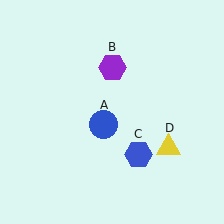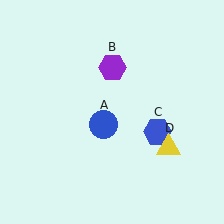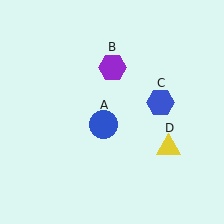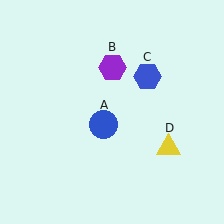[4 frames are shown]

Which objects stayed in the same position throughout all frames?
Blue circle (object A) and purple hexagon (object B) and yellow triangle (object D) remained stationary.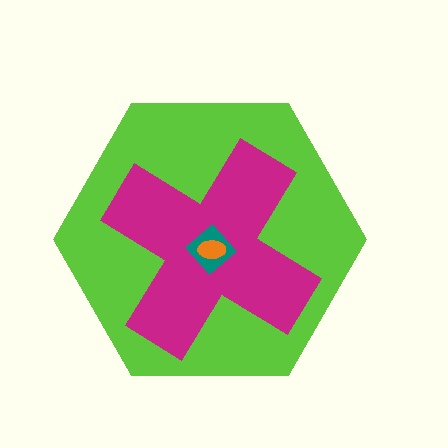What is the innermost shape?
The orange ellipse.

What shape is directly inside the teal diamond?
The orange ellipse.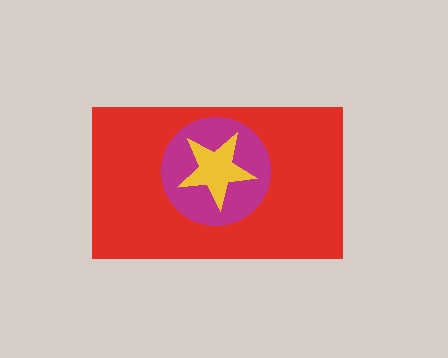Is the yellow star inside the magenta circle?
Yes.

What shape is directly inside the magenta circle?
The yellow star.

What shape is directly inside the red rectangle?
The magenta circle.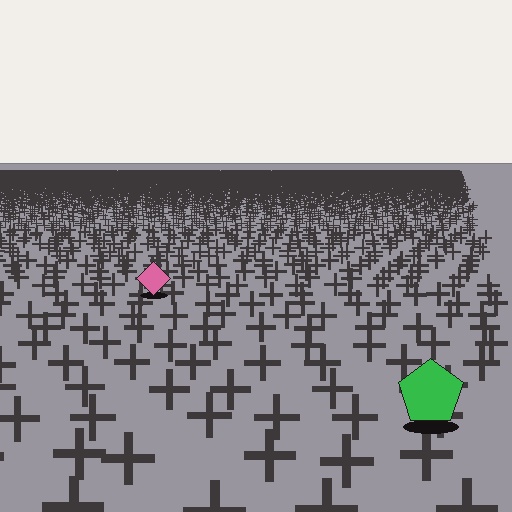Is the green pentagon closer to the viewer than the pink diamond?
Yes. The green pentagon is closer — you can tell from the texture gradient: the ground texture is coarser near it.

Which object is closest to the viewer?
The green pentagon is closest. The texture marks near it are larger and more spread out.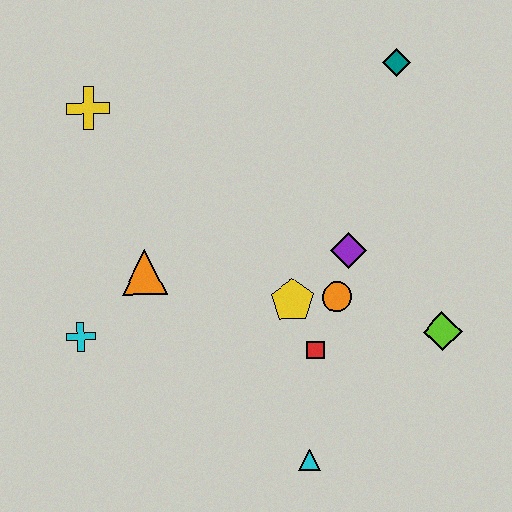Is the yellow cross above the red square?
Yes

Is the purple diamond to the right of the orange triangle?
Yes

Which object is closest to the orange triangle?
The cyan cross is closest to the orange triangle.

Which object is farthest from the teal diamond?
The cyan cross is farthest from the teal diamond.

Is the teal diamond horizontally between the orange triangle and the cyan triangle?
No